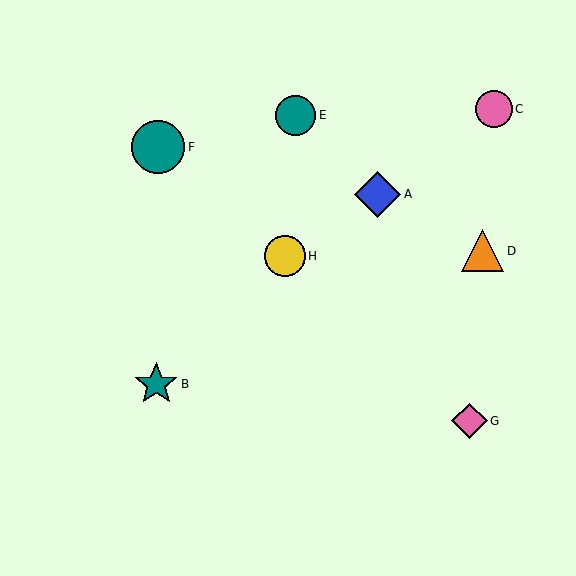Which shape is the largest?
The teal circle (labeled F) is the largest.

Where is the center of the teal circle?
The center of the teal circle is at (158, 147).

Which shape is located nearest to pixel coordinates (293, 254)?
The yellow circle (labeled H) at (285, 256) is nearest to that location.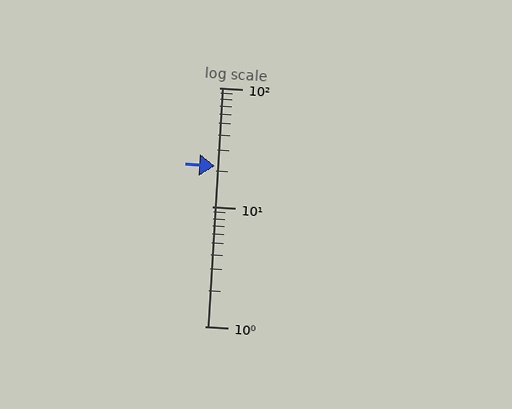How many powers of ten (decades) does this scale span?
The scale spans 2 decades, from 1 to 100.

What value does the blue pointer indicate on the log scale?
The pointer indicates approximately 22.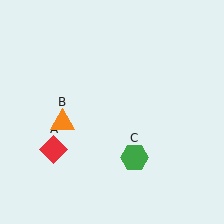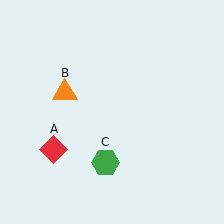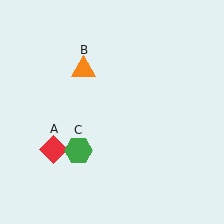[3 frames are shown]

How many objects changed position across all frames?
2 objects changed position: orange triangle (object B), green hexagon (object C).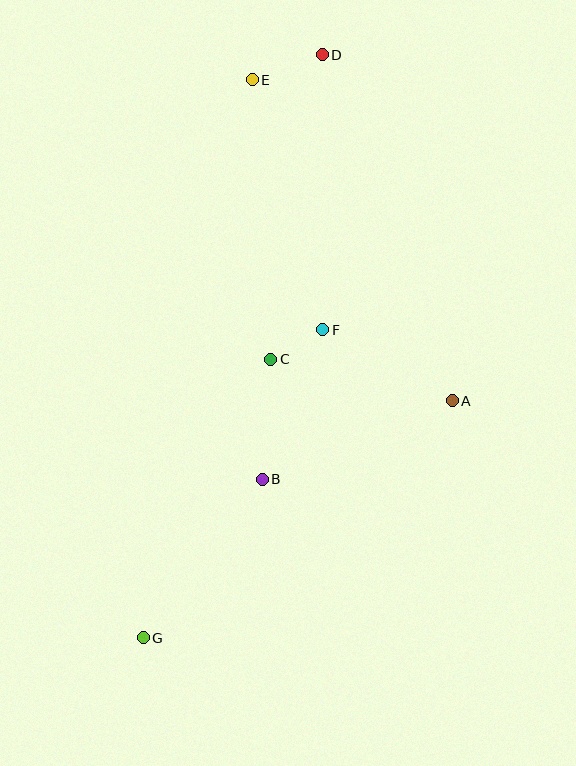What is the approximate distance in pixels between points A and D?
The distance between A and D is approximately 370 pixels.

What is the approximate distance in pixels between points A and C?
The distance between A and C is approximately 186 pixels.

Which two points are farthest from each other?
Points D and G are farthest from each other.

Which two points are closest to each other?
Points C and F are closest to each other.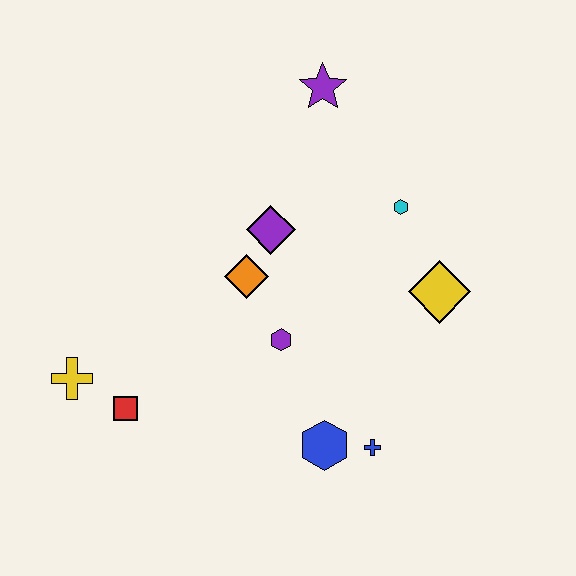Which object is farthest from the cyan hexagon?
The yellow cross is farthest from the cyan hexagon.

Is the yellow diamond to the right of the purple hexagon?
Yes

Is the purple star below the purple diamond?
No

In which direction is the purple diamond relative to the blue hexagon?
The purple diamond is above the blue hexagon.